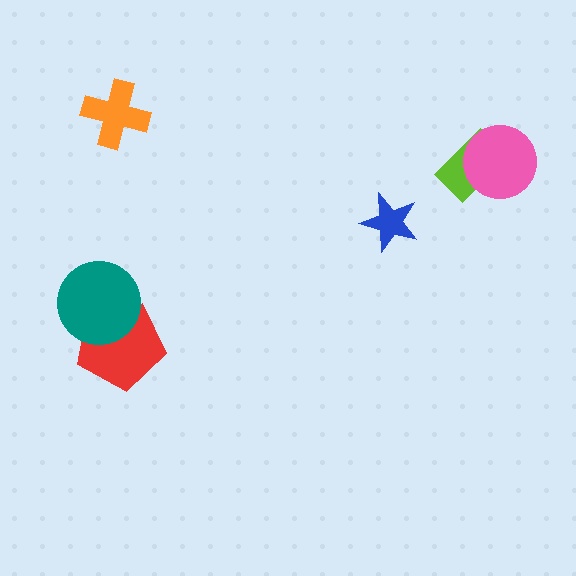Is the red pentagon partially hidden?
Yes, it is partially covered by another shape.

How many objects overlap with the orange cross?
0 objects overlap with the orange cross.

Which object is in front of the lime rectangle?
The pink circle is in front of the lime rectangle.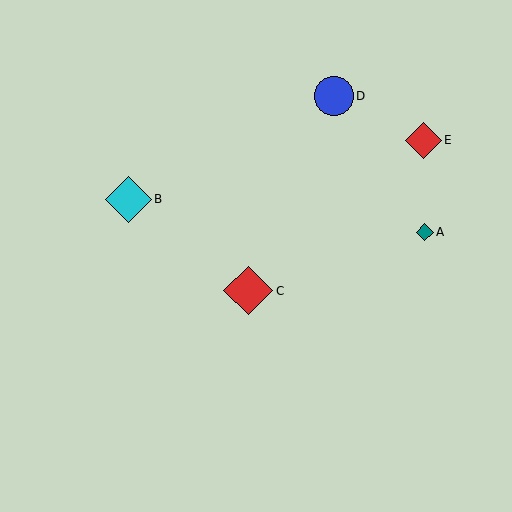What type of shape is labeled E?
Shape E is a red diamond.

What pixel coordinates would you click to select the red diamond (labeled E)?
Click at (423, 140) to select the red diamond E.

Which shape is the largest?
The red diamond (labeled C) is the largest.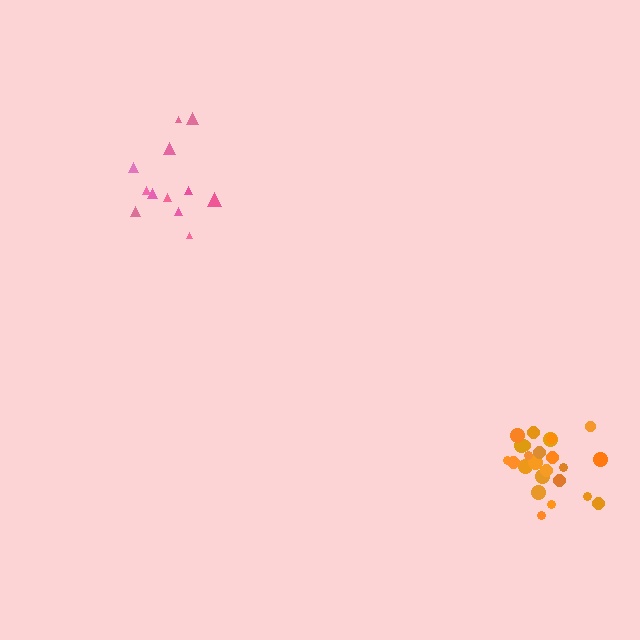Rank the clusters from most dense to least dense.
orange, pink.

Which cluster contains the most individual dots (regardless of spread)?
Orange (24).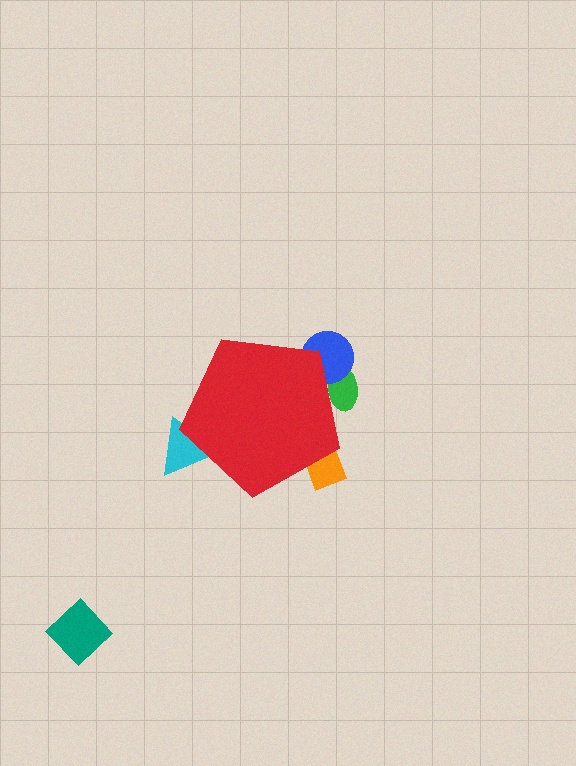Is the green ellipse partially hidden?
Yes, the green ellipse is partially hidden behind the red pentagon.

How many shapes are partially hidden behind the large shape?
4 shapes are partially hidden.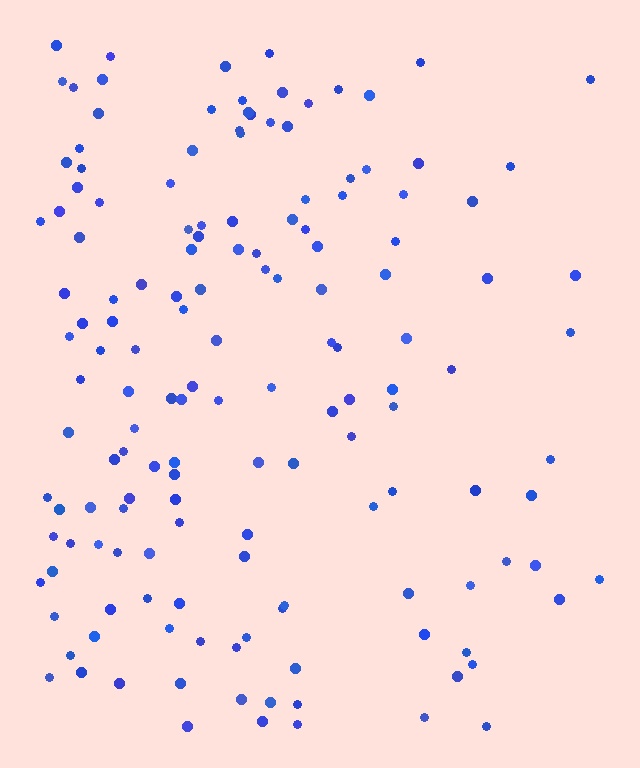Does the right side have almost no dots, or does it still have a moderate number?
Still a moderate number, just noticeably fewer than the left.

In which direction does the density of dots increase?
From right to left, with the left side densest.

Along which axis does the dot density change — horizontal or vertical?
Horizontal.